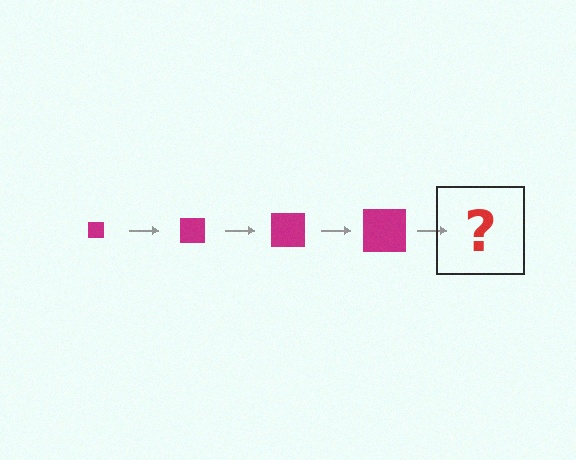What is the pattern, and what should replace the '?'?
The pattern is that the square gets progressively larger each step. The '?' should be a magenta square, larger than the previous one.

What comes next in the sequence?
The next element should be a magenta square, larger than the previous one.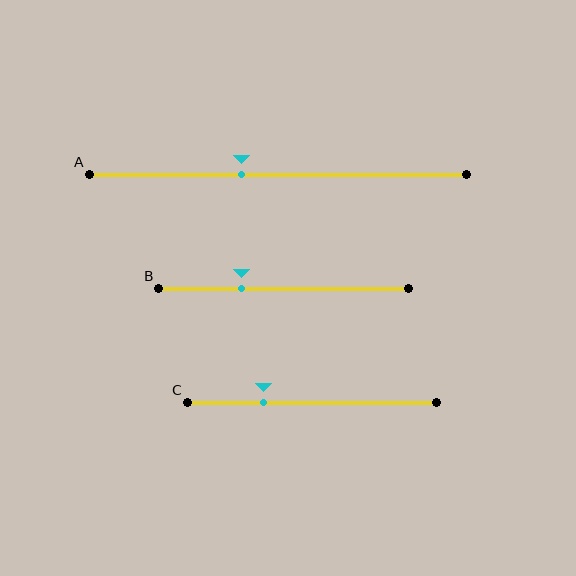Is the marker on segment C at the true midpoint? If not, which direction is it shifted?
No, the marker on segment C is shifted to the left by about 19% of the segment length.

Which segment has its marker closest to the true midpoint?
Segment A has its marker closest to the true midpoint.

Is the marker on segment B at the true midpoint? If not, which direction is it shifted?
No, the marker on segment B is shifted to the left by about 17% of the segment length.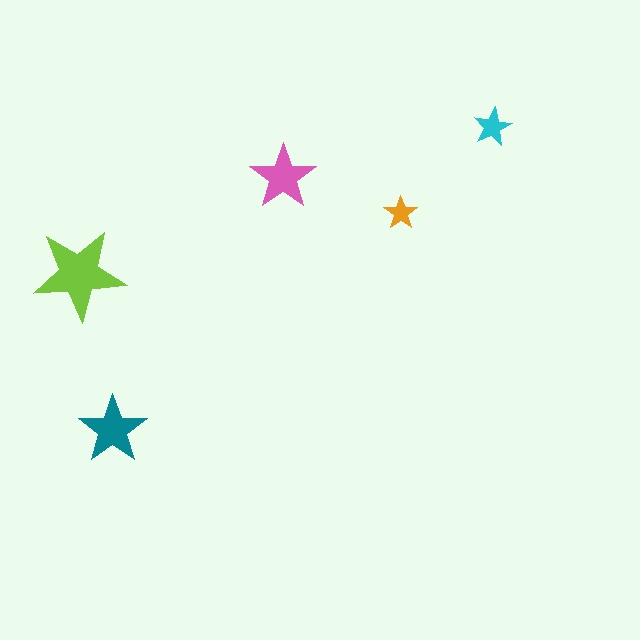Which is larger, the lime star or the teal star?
The lime one.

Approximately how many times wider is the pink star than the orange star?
About 2 times wider.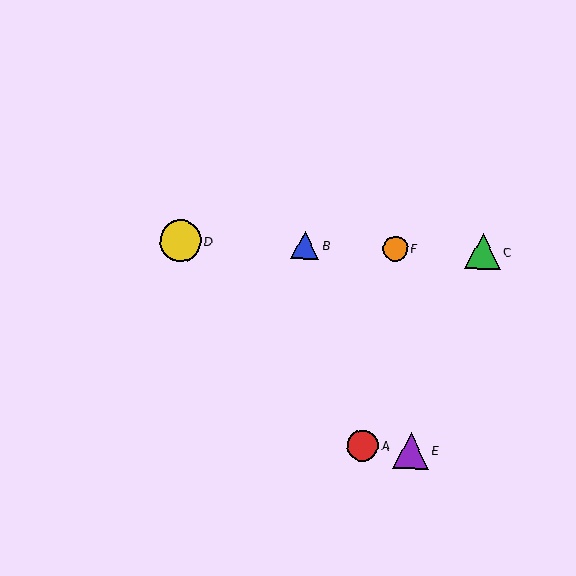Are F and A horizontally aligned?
No, F is at y≈248 and A is at y≈446.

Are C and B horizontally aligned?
Yes, both are at y≈251.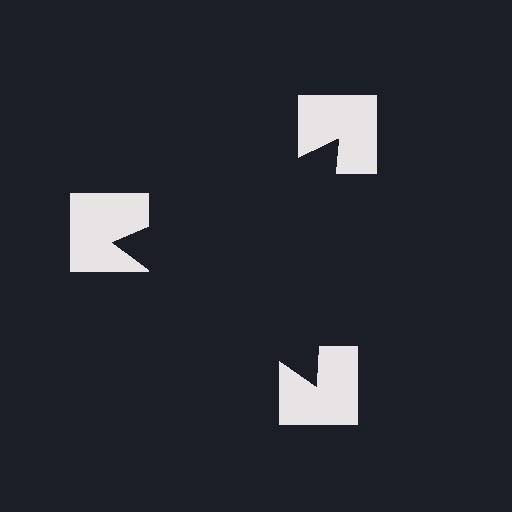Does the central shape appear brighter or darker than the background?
It typically appears slightly darker than the background, even though no actual brightness change is drawn.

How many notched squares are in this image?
There are 3 — one at each vertex of the illusory triangle.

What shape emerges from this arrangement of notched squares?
An illusory triangle — its edges are inferred from the aligned wedge cuts in the notched squares, not physically drawn.